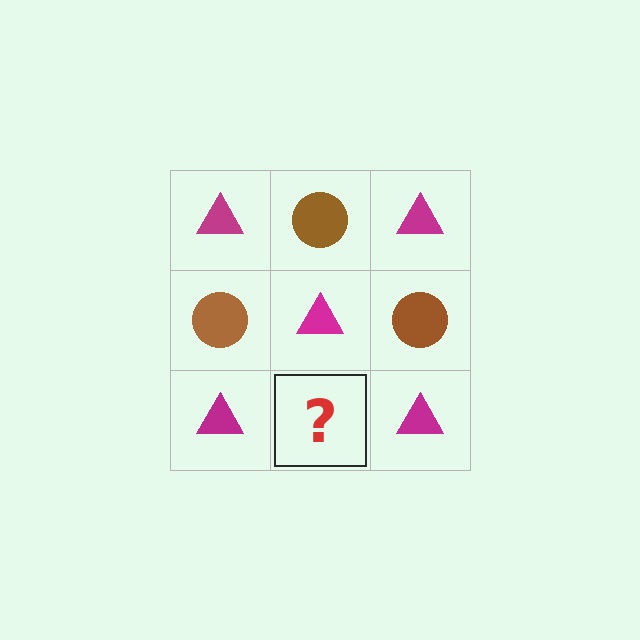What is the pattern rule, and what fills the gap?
The rule is that it alternates magenta triangle and brown circle in a checkerboard pattern. The gap should be filled with a brown circle.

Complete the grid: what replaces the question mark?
The question mark should be replaced with a brown circle.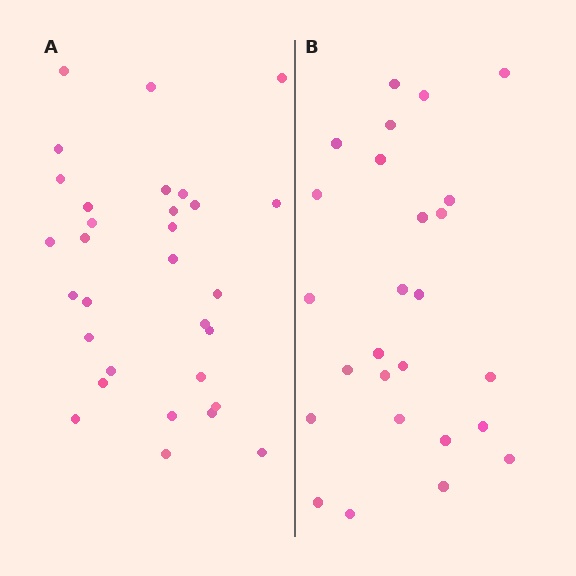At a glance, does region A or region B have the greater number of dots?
Region A (the left region) has more dots.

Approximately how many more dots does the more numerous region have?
Region A has about 5 more dots than region B.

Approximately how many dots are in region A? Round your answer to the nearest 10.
About 30 dots. (The exact count is 31, which rounds to 30.)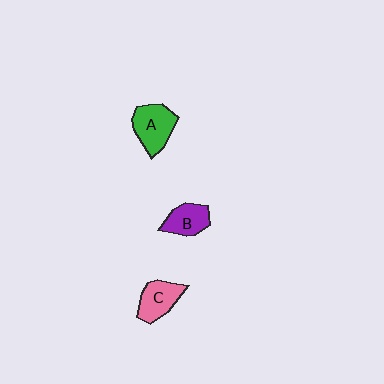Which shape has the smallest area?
Shape B (purple).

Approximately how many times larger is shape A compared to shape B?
Approximately 1.3 times.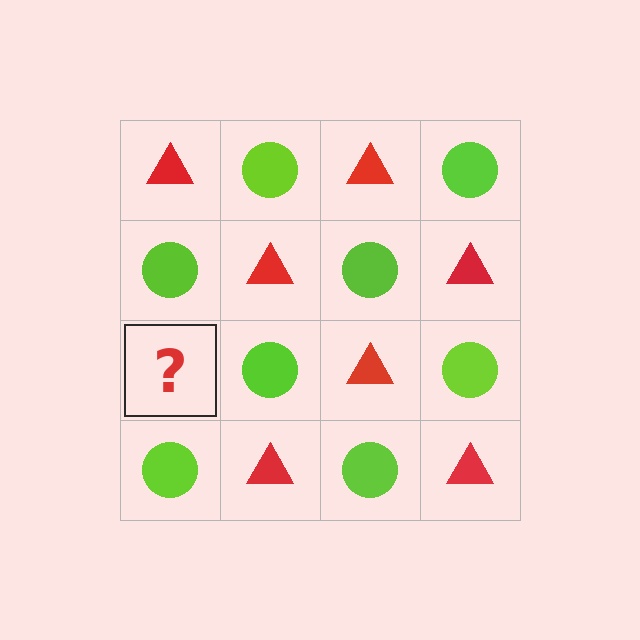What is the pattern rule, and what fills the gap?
The rule is that it alternates red triangle and lime circle in a checkerboard pattern. The gap should be filled with a red triangle.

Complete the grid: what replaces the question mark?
The question mark should be replaced with a red triangle.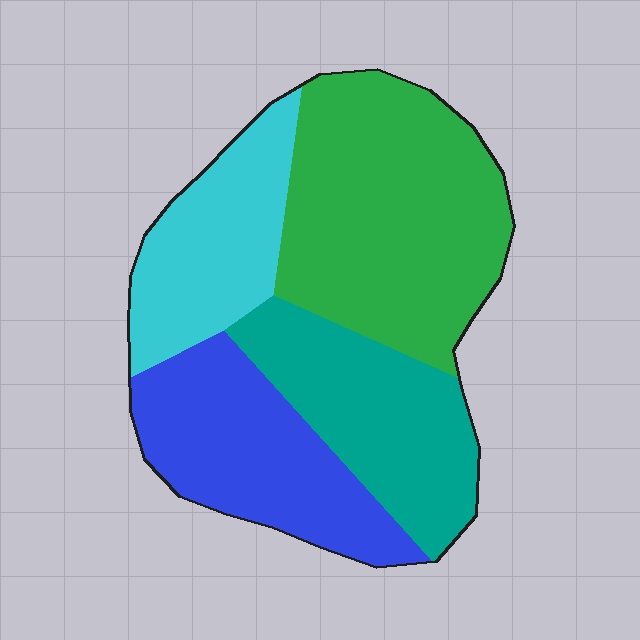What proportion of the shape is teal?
Teal takes up between a sixth and a third of the shape.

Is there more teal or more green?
Green.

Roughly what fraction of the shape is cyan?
Cyan covers 19% of the shape.